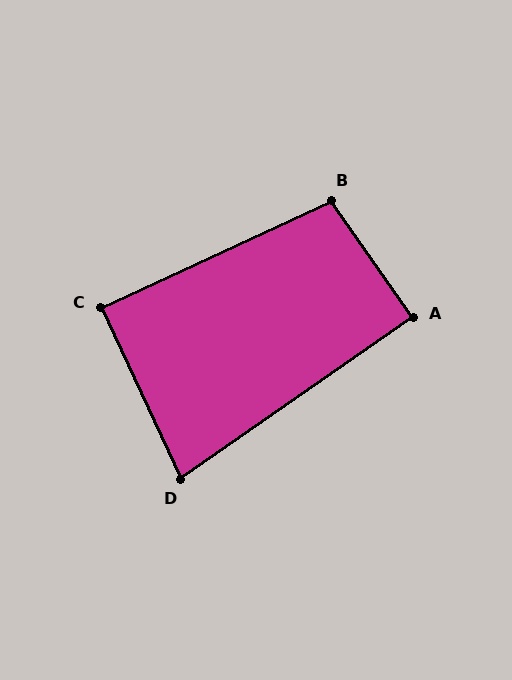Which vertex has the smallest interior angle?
D, at approximately 80 degrees.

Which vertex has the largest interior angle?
B, at approximately 100 degrees.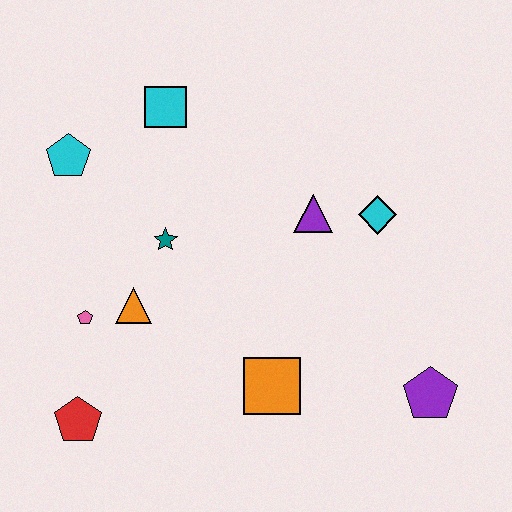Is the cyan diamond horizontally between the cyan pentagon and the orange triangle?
No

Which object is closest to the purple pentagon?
The orange square is closest to the purple pentagon.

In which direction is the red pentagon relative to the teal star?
The red pentagon is below the teal star.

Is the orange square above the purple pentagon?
Yes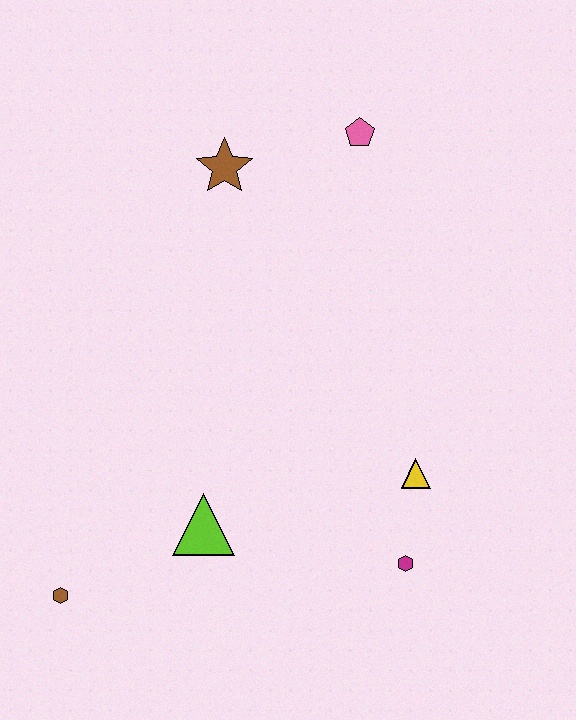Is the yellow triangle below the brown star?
Yes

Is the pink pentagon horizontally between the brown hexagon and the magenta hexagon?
Yes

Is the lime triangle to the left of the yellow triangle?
Yes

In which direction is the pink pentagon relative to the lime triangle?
The pink pentagon is above the lime triangle.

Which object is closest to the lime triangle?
The brown hexagon is closest to the lime triangle.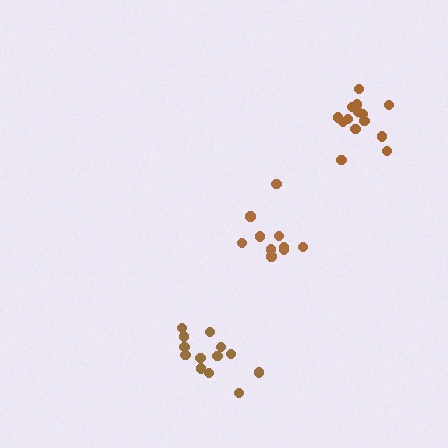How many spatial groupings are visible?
There are 3 spatial groupings.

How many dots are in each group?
Group 1: 10 dots, Group 2: 13 dots, Group 3: 14 dots (37 total).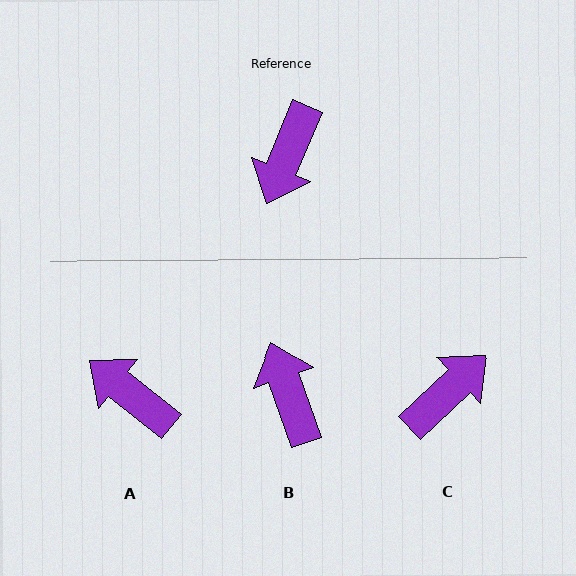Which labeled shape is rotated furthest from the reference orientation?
C, about 156 degrees away.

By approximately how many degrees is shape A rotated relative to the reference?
Approximately 106 degrees clockwise.